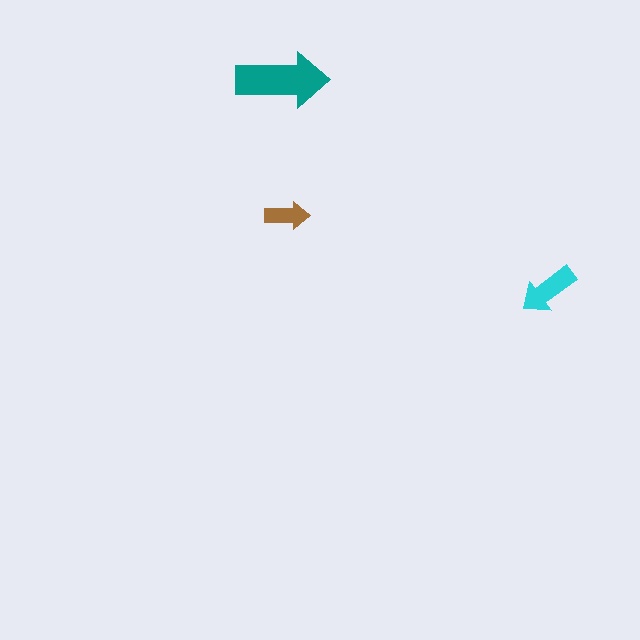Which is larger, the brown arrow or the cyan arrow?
The cyan one.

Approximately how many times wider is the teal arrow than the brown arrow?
About 2 times wider.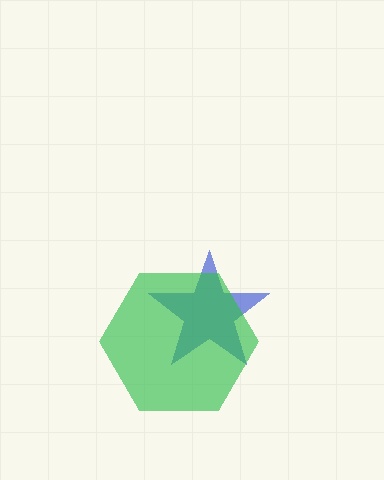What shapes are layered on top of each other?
The layered shapes are: a blue star, a green hexagon.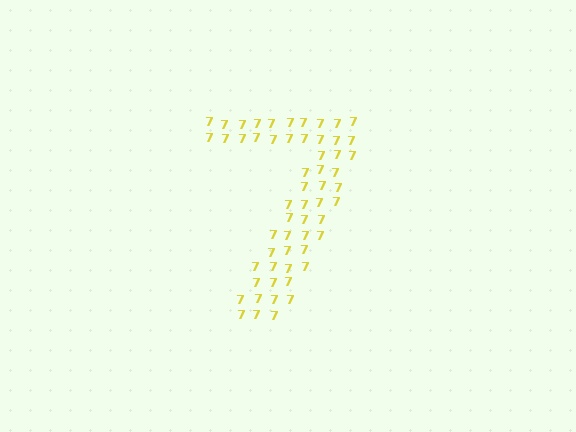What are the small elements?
The small elements are digit 7's.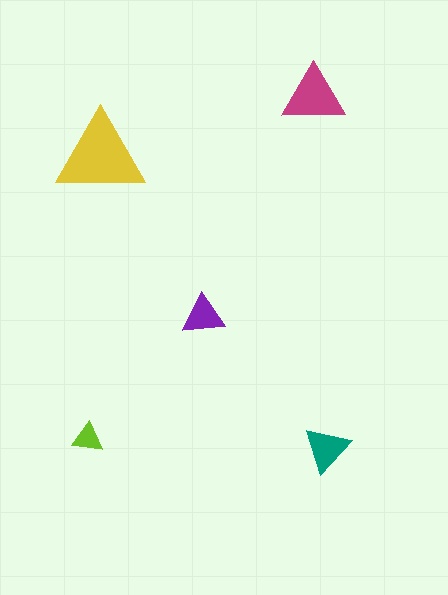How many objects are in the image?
There are 5 objects in the image.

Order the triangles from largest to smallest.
the yellow one, the magenta one, the teal one, the purple one, the lime one.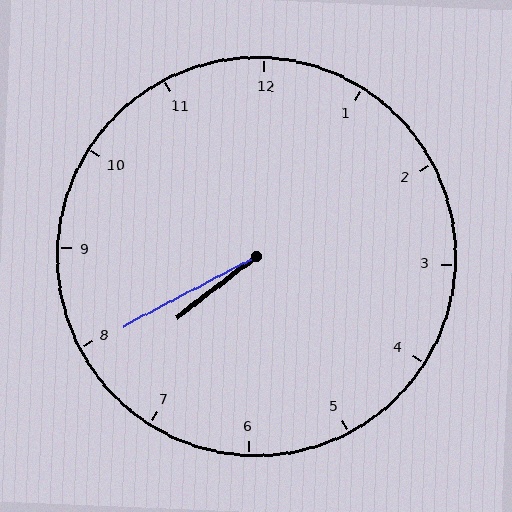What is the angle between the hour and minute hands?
Approximately 10 degrees.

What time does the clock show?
7:40.